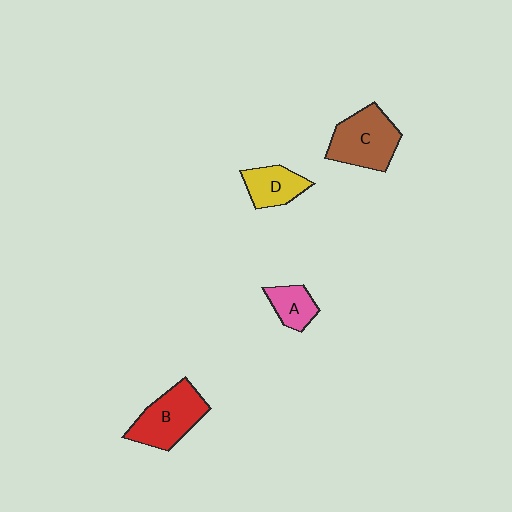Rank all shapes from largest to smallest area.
From largest to smallest: C (brown), B (red), D (yellow), A (pink).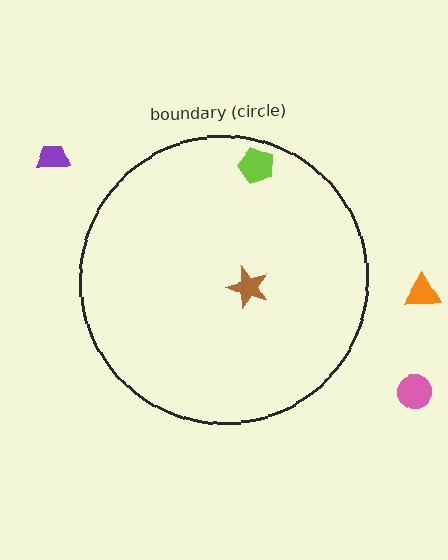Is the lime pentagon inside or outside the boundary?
Inside.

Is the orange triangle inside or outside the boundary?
Outside.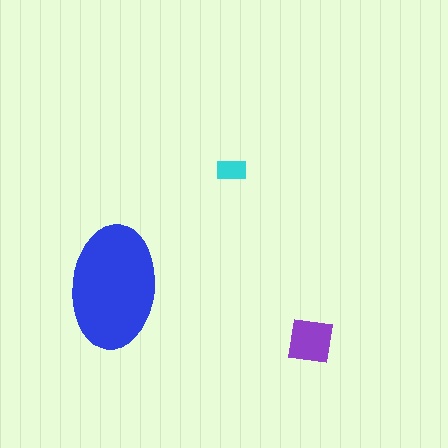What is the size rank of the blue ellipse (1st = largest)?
1st.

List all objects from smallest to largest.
The cyan rectangle, the purple square, the blue ellipse.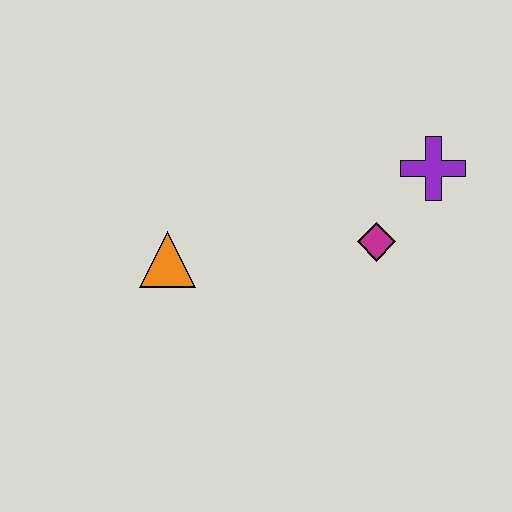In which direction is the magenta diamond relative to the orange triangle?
The magenta diamond is to the right of the orange triangle.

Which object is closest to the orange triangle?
The magenta diamond is closest to the orange triangle.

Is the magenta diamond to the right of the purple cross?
No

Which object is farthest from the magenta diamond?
The orange triangle is farthest from the magenta diamond.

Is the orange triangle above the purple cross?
No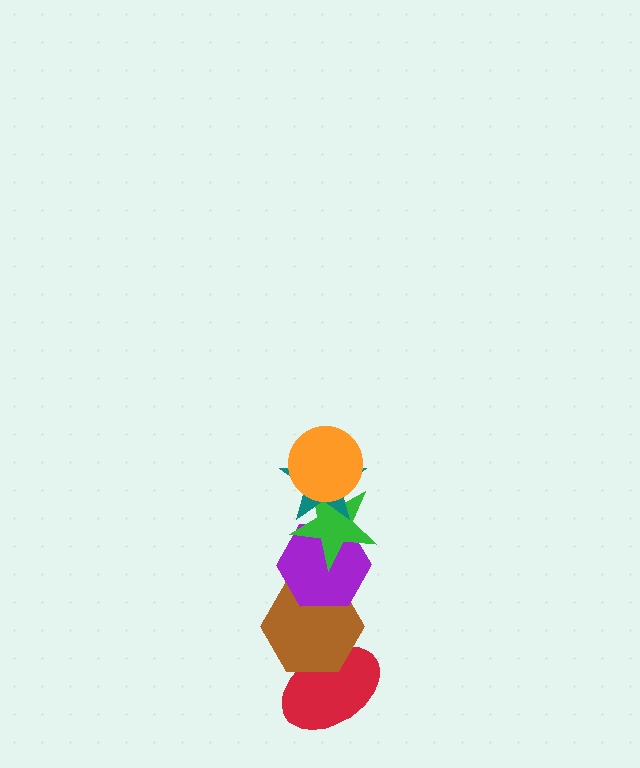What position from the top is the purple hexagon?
The purple hexagon is 4th from the top.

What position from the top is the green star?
The green star is 3rd from the top.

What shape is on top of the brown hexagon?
The purple hexagon is on top of the brown hexagon.